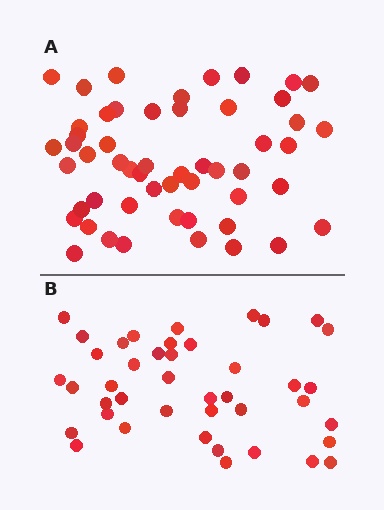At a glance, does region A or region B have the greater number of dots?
Region A (the top region) has more dots.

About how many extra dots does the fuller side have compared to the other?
Region A has roughly 12 or so more dots than region B.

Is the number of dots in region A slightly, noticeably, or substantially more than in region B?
Region A has noticeably more, but not dramatically so. The ratio is roughly 1.3 to 1.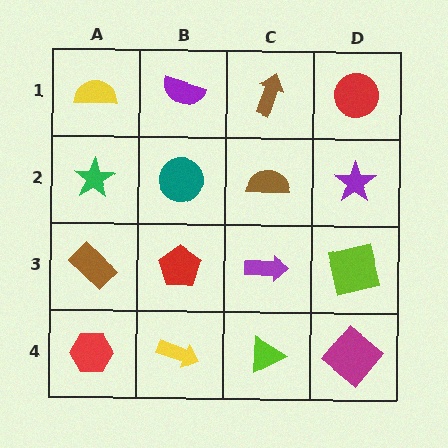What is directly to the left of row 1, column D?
A brown arrow.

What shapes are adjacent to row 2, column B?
A purple semicircle (row 1, column B), a red pentagon (row 3, column B), a green star (row 2, column A), a brown semicircle (row 2, column C).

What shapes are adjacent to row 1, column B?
A teal circle (row 2, column B), a yellow semicircle (row 1, column A), a brown arrow (row 1, column C).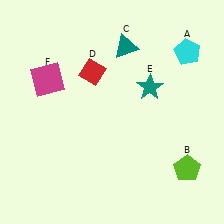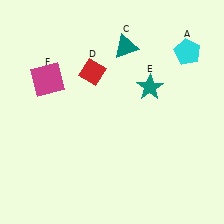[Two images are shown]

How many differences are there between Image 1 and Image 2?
There is 1 difference between the two images.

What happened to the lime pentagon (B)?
The lime pentagon (B) was removed in Image 2. It was in the bottom-right area of Image 1.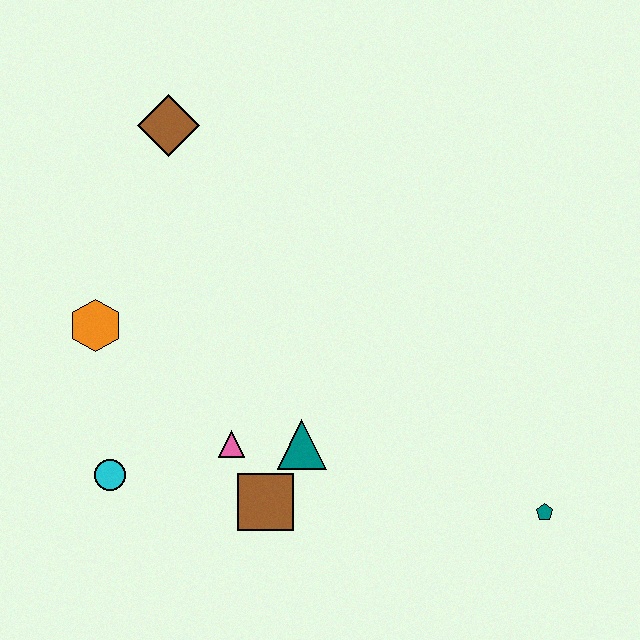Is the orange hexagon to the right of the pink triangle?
No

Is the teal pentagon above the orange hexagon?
No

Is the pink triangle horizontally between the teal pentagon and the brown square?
No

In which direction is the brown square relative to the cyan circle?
The brown square is to the right of the cyan circle.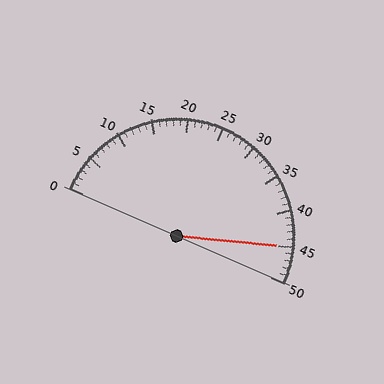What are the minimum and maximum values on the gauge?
The gauge ranges from 0 to 50.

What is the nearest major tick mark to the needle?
The nearest major tick mark is 45.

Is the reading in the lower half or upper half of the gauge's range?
The reading is in the upper half of the range (0 to 50).